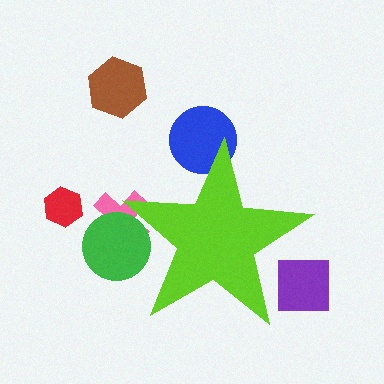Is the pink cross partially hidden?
Yes, the pink cross is partially hidden behind the lime star.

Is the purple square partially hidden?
Yes, the purple square is partially hidden behind the lime star.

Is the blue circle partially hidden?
Yes, the blue circle is partially hidden behind the lime star.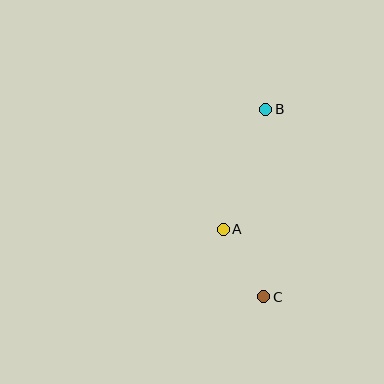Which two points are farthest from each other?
Points B and C are farthest from each other.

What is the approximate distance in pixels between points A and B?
The distance between A and B is approximately 127 pixels.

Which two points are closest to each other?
Points A and C are closest to each other.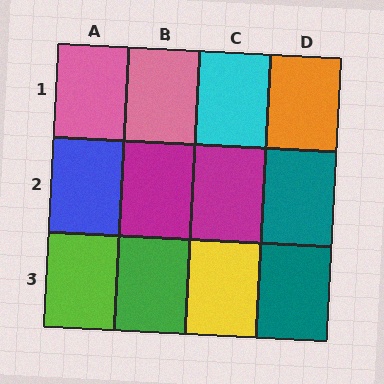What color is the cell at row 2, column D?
Teal.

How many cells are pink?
2 cells are pink.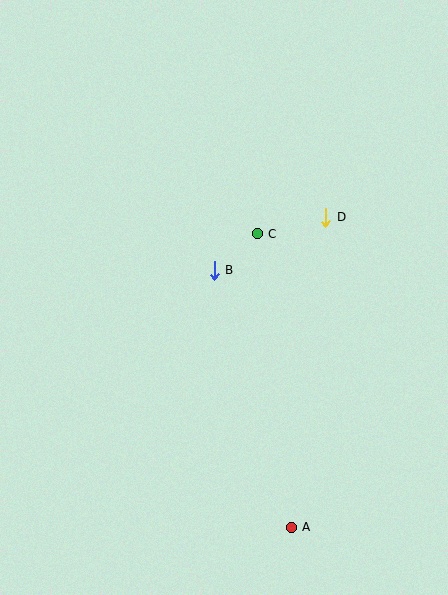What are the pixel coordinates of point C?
Point C is at (257, 234).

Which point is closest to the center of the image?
Point B at (214, 270) is closest to the center.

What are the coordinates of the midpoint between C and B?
The midpoint between C and B is at (236, 252).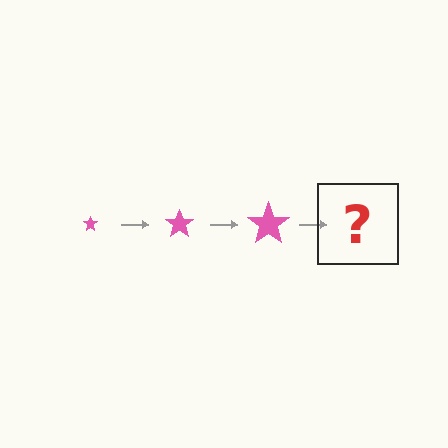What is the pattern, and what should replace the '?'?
The pattern is that the star gets progressively larger each step. The '?' should be a pink star, larger than the previous one.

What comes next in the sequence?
The next element should be a pink star, larger than the previous one.